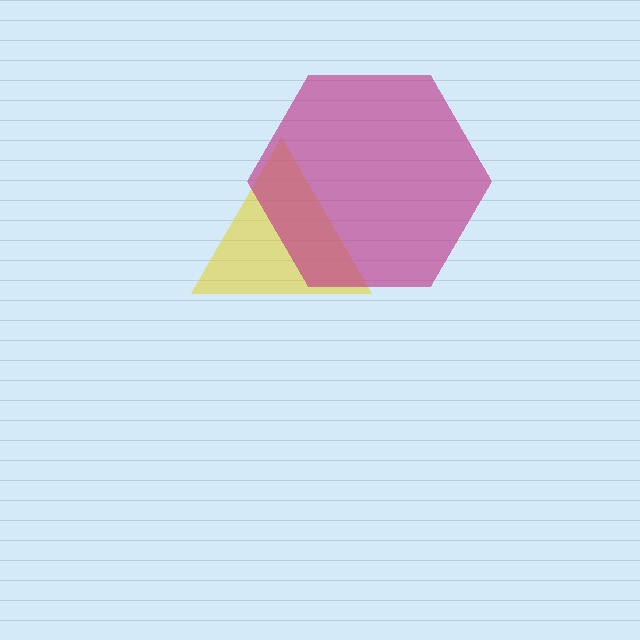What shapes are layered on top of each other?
The layered shapes are: a yellow triangle, a magenta hexagon.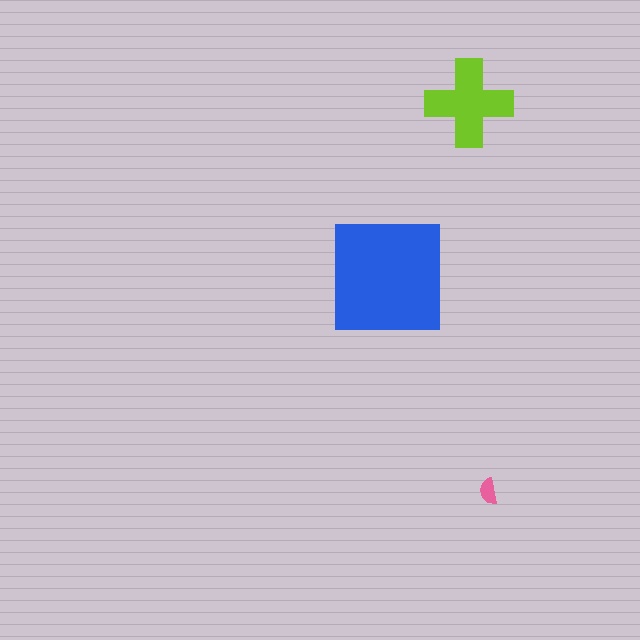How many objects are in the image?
There are 3 objects in the image.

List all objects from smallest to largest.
The pink semicircle, the lime cross, the blue square.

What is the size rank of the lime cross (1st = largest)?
2nd.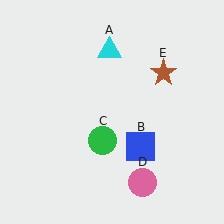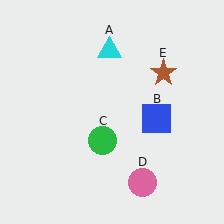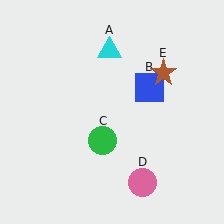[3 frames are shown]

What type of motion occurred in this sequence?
The blue square (object B) rotated counterclockwise around the center of the scene.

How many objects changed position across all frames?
1 object changed position: blue square (object B).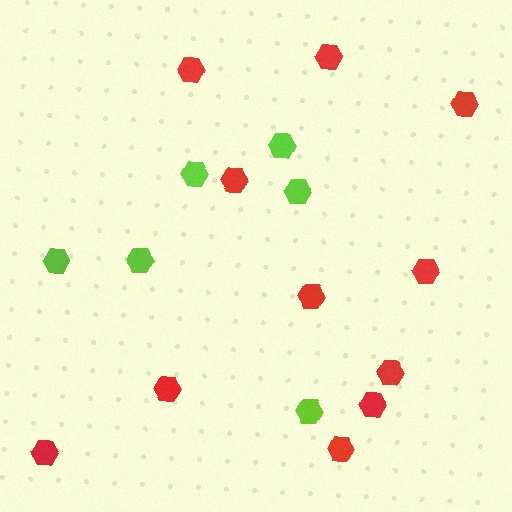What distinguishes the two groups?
There are 2 groups: one group of lime hexagons (6) and one group of red hexagons (11).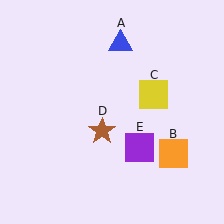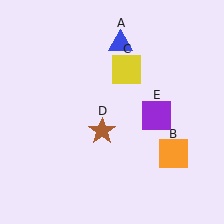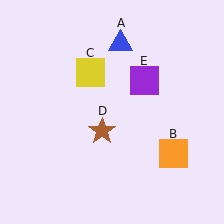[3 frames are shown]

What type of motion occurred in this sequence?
The yellow square (object C), purple square (object E) rotated counterclockwise around the center of the scene.